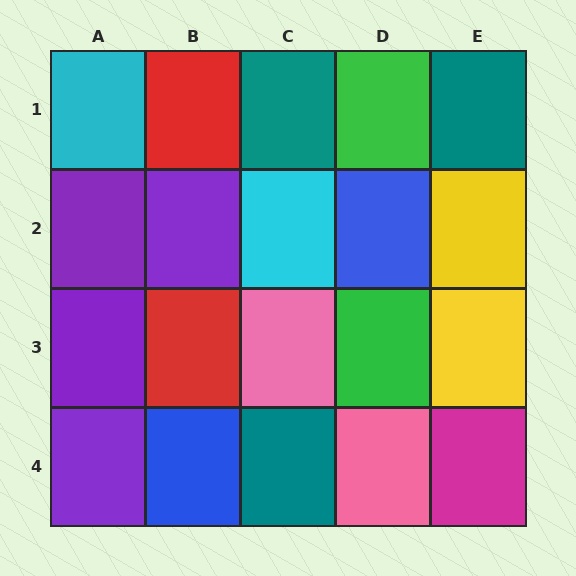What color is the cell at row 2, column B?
Purple.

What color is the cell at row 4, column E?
Magenta.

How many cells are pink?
2 cells are pink.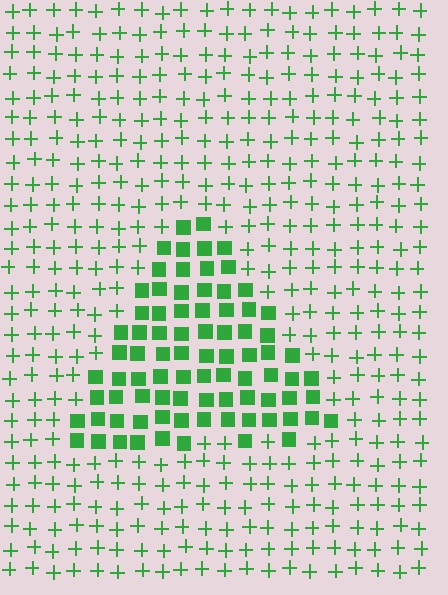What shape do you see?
I see a triangle.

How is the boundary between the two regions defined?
The boundary is defined by a change in element shape: squares inside vs. plus signs outside. All elements share the same color and spacing.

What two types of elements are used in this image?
The image uses squares inside the triangle region and plus signs outside it.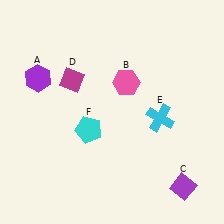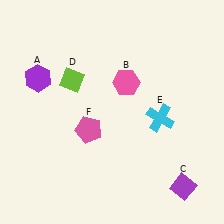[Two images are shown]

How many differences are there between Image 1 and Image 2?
There are 2 differences between the two images.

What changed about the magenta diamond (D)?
In Image 1, D is magenta. In Image 2, it changed to lime.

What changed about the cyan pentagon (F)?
In Image 1, F is cyan. In Image 2, it changed to pink.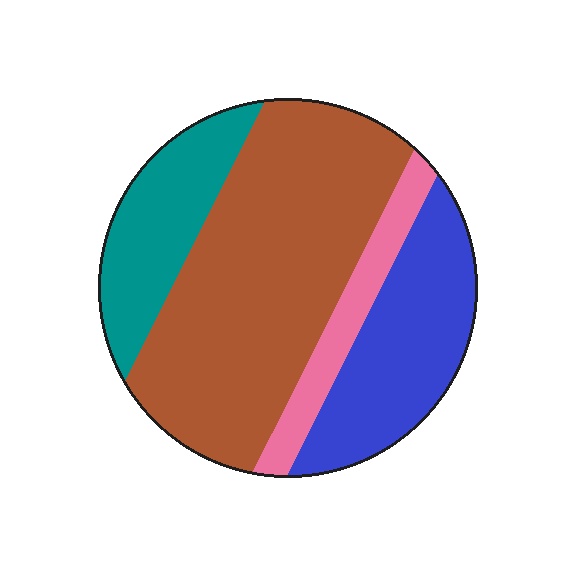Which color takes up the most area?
Brown, at roughly 50%.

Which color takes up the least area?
Pink, at roughly 10%.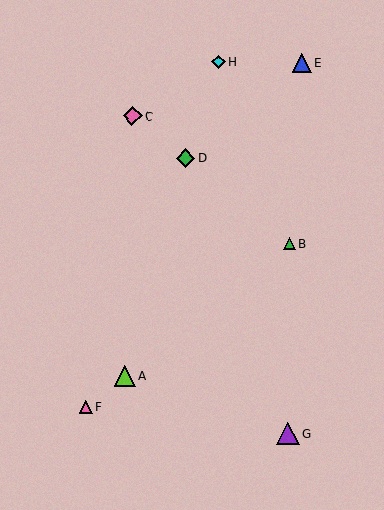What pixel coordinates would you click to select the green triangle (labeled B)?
Click at (289, 244) to select the green triangle B.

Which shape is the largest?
The purple triangle (labeled G) is the largest.